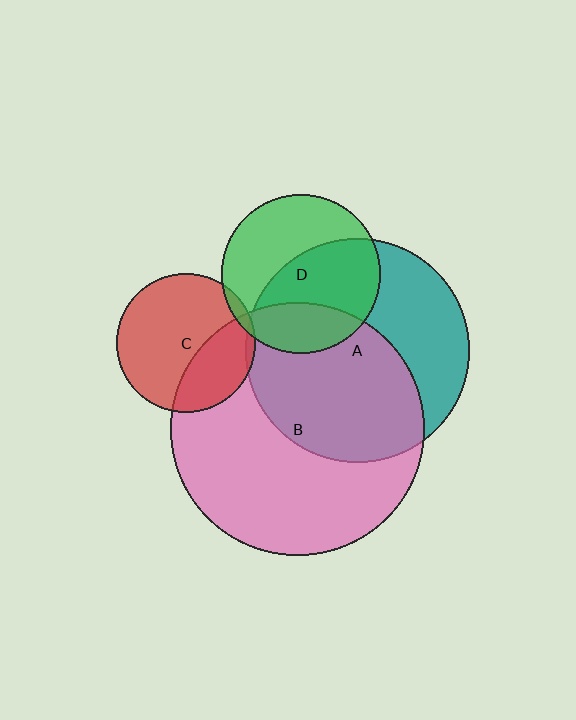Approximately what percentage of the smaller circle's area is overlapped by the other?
Approximately 30%.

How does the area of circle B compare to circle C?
Approximately 3.3 times.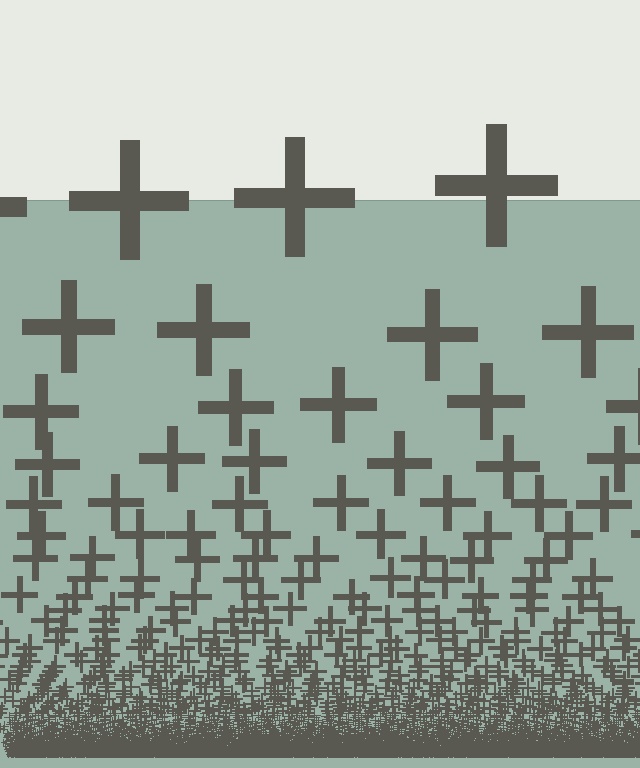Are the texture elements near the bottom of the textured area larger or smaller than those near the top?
Smaller. The gradient is inverted — elements near the bottom are smaller and denser.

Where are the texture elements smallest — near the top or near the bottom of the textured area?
Near the bottom.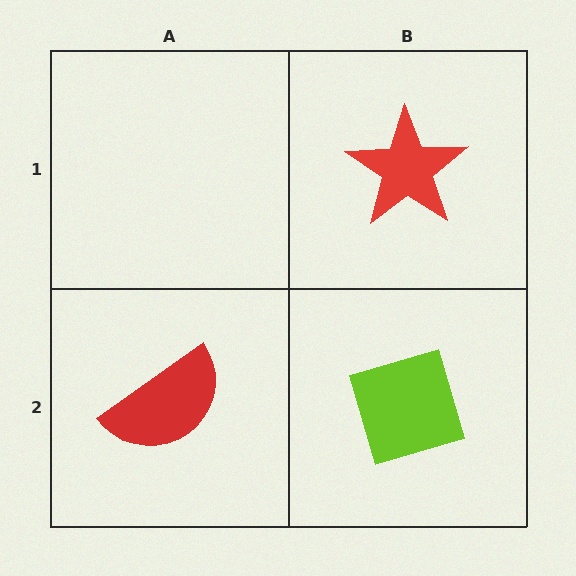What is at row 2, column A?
A red semicircle.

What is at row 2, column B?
A lime diamond.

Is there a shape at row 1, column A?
No, that cell is empty.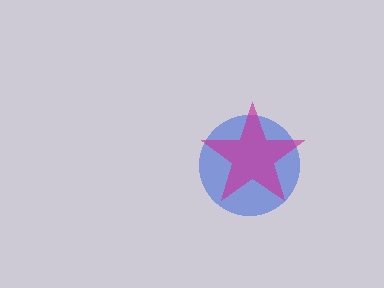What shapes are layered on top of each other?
The layered shapes are: a blue circle, a magenta star.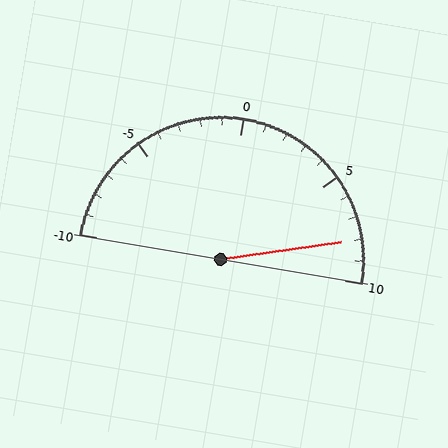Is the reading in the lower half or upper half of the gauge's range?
The reading is in the upper half of the range (-10 to 10).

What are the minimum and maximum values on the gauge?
The gauge ranges from -10 to 10.